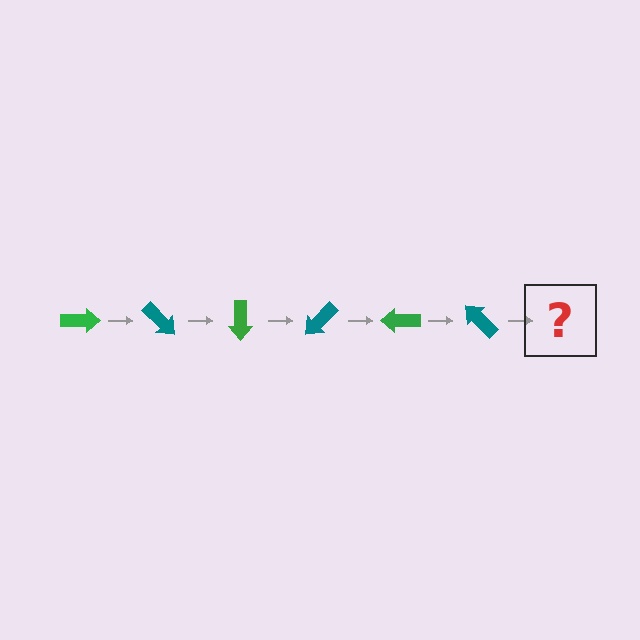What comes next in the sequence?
The next element should be a green arrow, rotated 270 degrees from the start.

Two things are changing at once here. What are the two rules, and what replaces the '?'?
The two rules are that it rotates 45 degrees each step and the color cycles through green and teal. The '?' should be a green arrow, rotated 270 degrees from the start.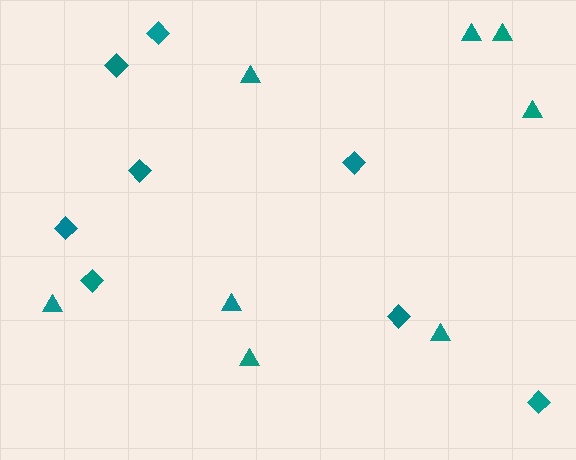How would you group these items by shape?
There are 2 groups: one group of diamonds (8) and one group of triangles (8).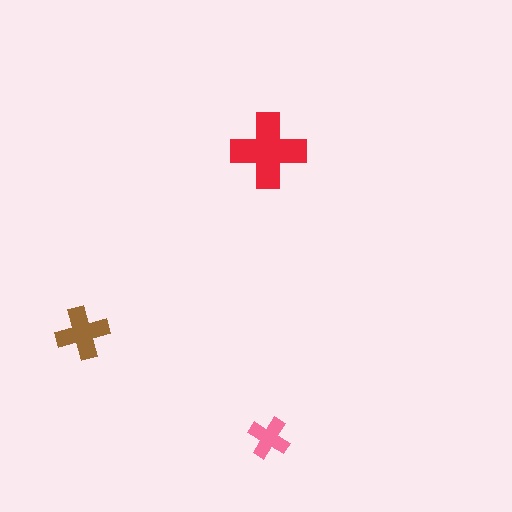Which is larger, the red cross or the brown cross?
The red one.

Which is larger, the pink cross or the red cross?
The red one.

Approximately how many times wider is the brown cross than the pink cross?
About 1.5 times wider.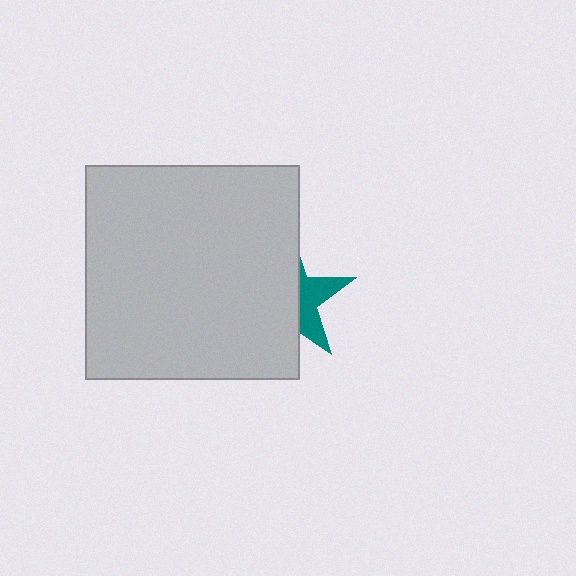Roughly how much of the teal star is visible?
A small part of it is visible (roughly 36%).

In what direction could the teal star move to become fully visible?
The teal star could move right. That would shift it out from behind the light gray square entirely.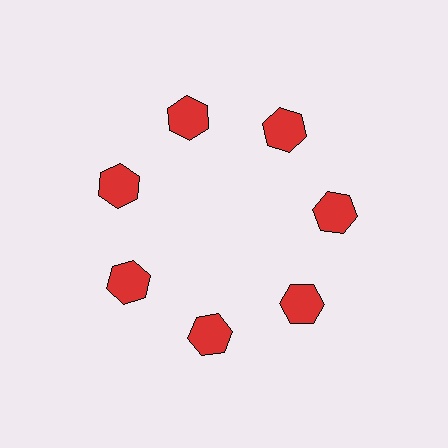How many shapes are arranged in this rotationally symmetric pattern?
There are 7 shapes, arranged in 7 groups of 1.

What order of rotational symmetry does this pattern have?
This pattern has 7-fold rotational symmetry.